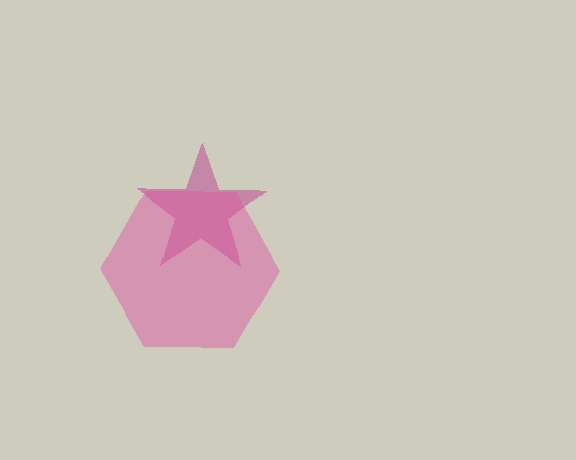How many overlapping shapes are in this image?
There are 2 overlapping shapes in the image.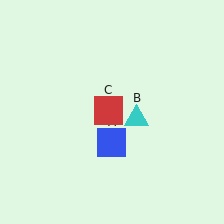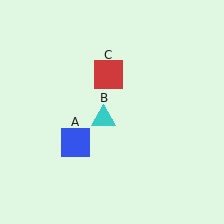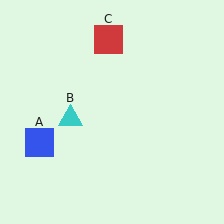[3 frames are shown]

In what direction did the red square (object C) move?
The red square (object C) moved up.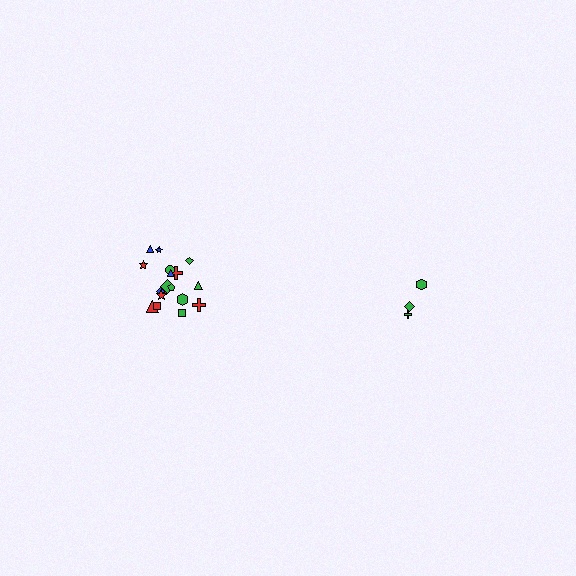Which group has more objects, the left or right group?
The left group.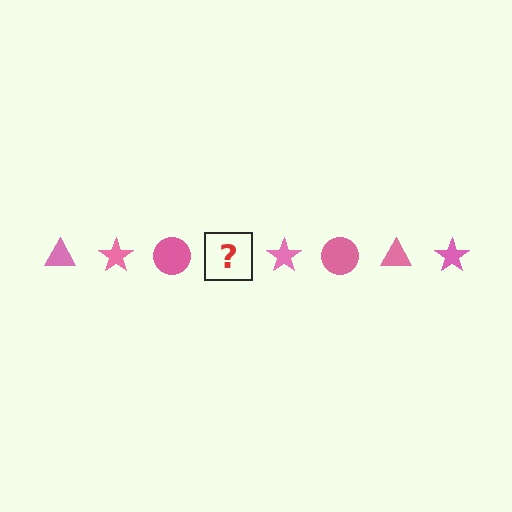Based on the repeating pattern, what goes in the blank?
The blank should be a pink triangle.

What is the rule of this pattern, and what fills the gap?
The rule is that the pattern cycles through triangle, star, circle shapes in pink. The gap should be filled with a pink triangle.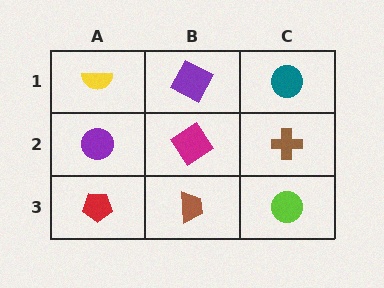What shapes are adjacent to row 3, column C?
A brown cross (row 2, column C), a brown trapezoid (row 3, column B).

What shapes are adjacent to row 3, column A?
A purple circle (row 2, column A), a brown trapezoid (row 3, column B).